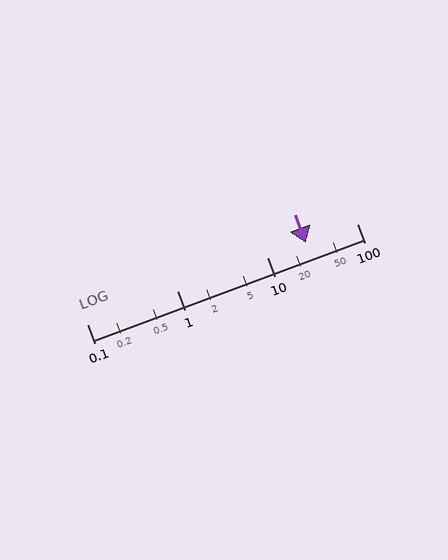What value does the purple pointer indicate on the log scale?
The pointer indicates approximately 27.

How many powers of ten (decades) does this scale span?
The scale spans 3 decades, from 0.1 to 100.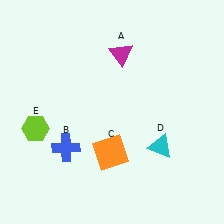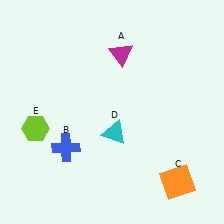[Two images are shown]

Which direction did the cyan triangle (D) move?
The cyan triangle (D) moved left.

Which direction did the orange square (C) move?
The orange square (C) moved right.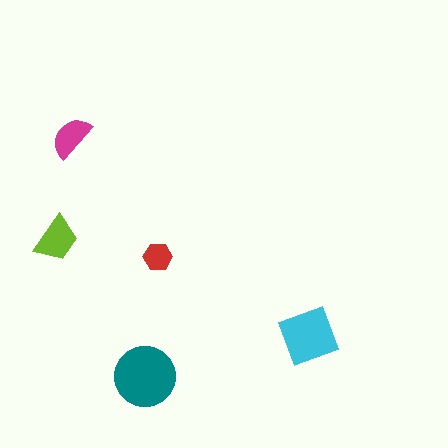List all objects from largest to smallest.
The teal circle, the cyan diamond, the lime trapezoid, the magenta semicircle, the red hexagon.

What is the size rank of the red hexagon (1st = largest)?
5th.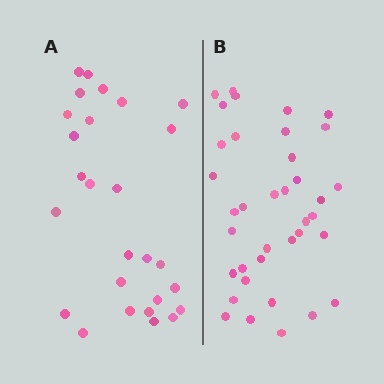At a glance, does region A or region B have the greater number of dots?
Region B (the right region) has more dots.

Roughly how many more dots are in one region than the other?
Region B has roughly 10 or so more dots than region A.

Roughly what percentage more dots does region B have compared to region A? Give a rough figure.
About 35% more.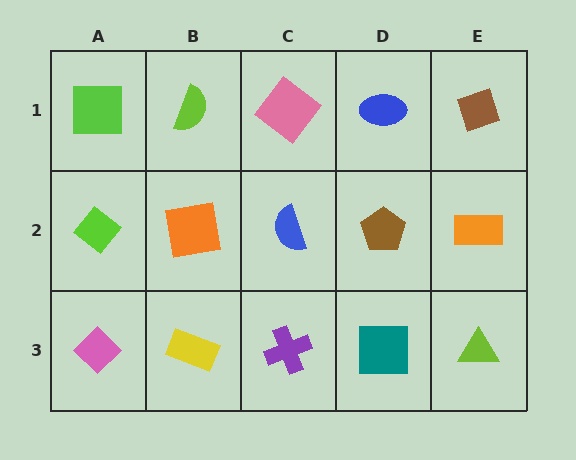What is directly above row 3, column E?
An orange rectangle.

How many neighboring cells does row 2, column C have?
4.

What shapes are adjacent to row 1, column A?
A lime diamond (row 2, column A), a lime semicircle (row 1, column B).